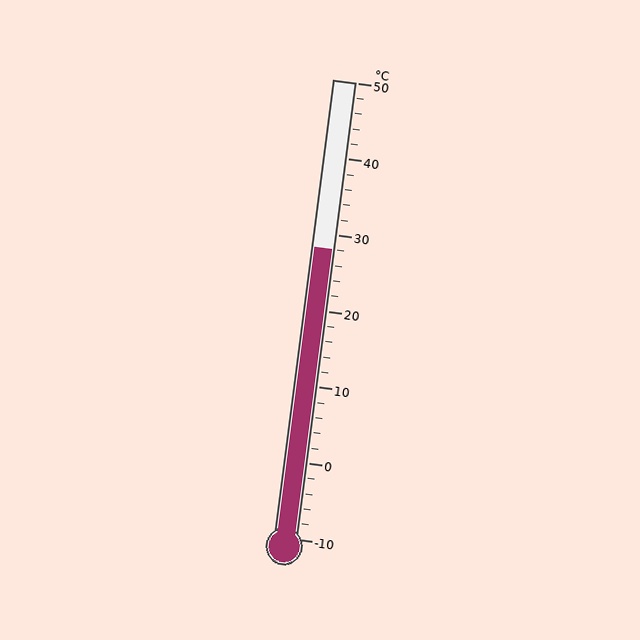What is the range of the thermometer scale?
The thermometer scale ranges from -10°C to 50°C.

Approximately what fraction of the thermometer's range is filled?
The thermometer is filled to approximately 65% of its range.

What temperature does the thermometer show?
The thermometer shows approximately 28°C.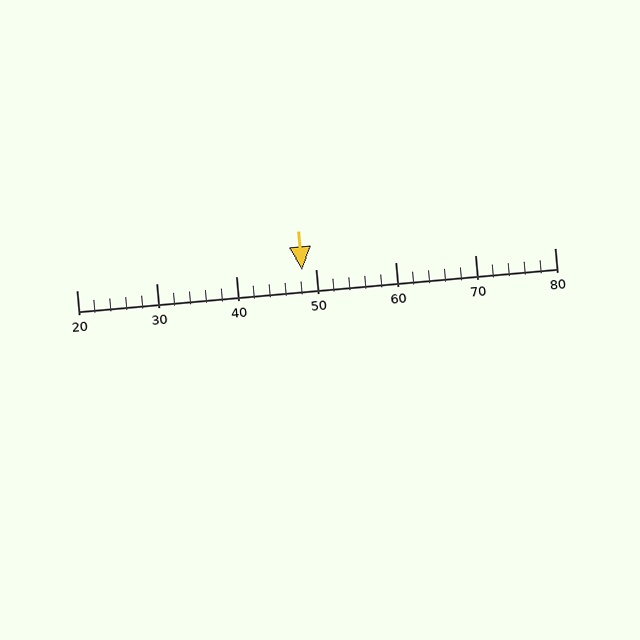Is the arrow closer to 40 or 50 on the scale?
The arrow is closer to 50.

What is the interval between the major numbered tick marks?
The major tick marks are spaced 10 units apart.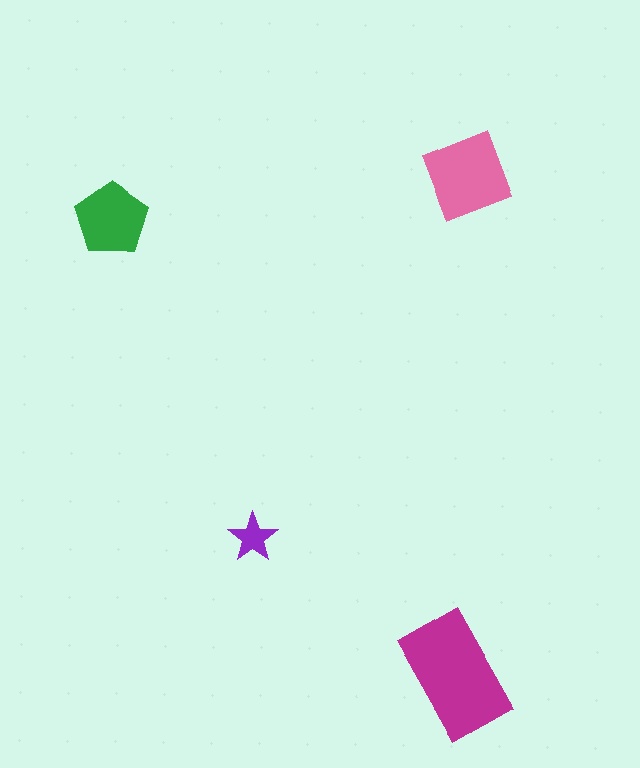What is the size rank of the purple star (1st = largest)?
4th.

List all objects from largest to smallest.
The magenta rectangle, the pink square, the green pentagon, the purple star.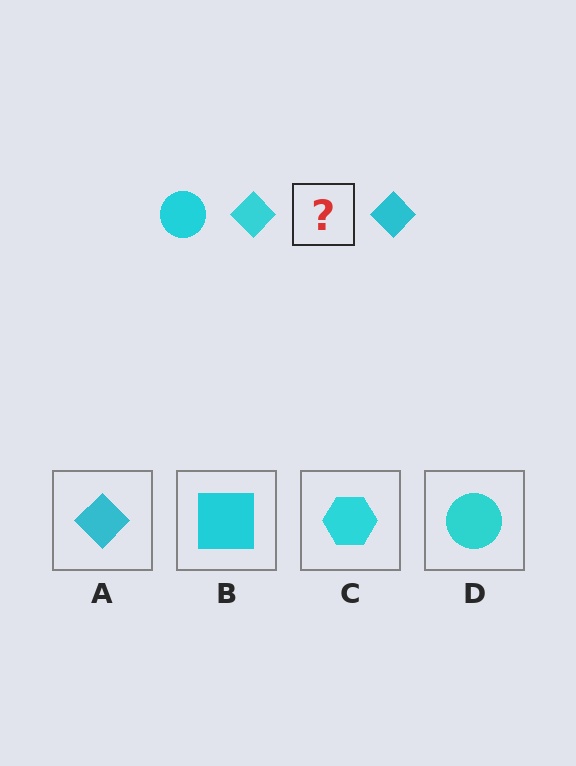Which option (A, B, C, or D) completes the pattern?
D.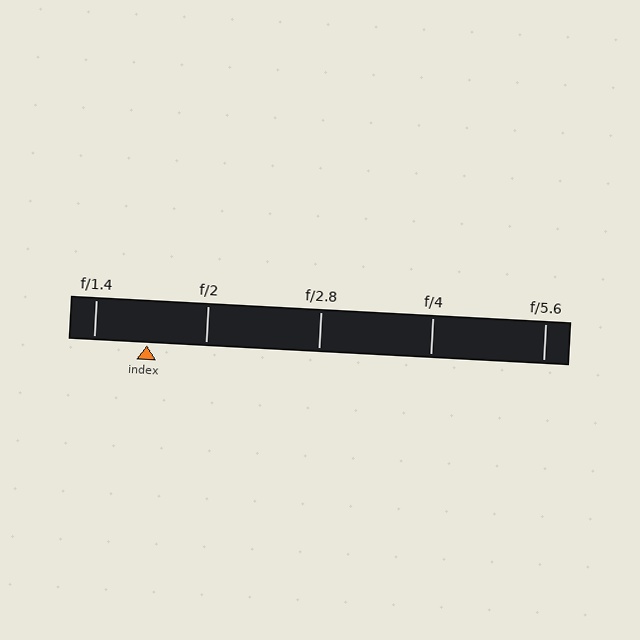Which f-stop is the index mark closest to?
The index mark is closest to f/1.4.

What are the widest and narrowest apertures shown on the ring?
The widest aperture shown is f/1.4 and the narrowest is f/5.6.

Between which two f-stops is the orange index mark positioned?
The index mark is between f/1.4 and f/2.